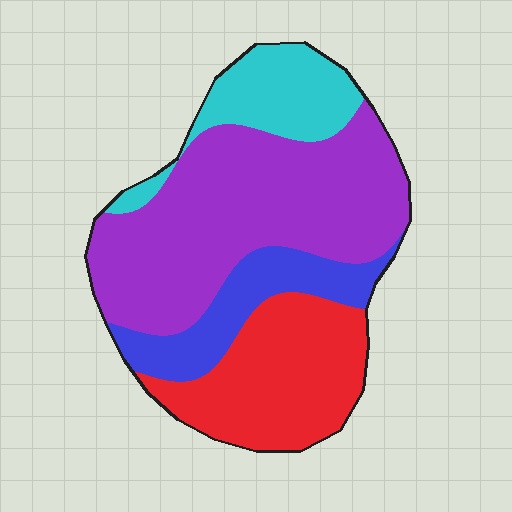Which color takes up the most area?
Purple, at roughly 45%.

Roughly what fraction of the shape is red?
Red takes up about one quarter (1/4) of the shape.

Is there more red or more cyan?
Red.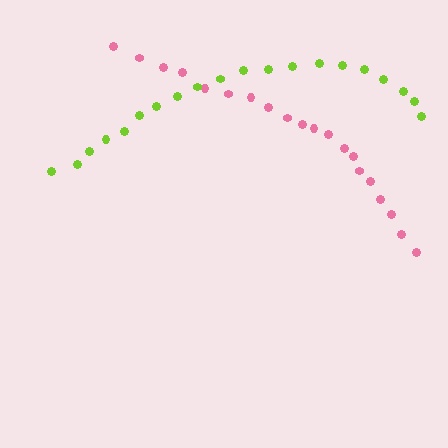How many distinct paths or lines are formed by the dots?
There are 2 distinct paths.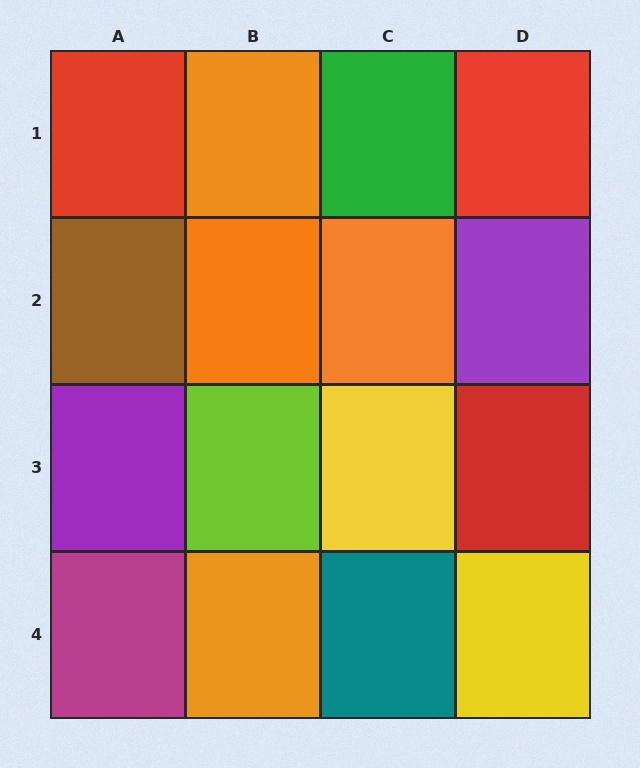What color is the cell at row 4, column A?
Magenta.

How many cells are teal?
1 cell is teal.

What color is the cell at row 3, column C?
Yellow.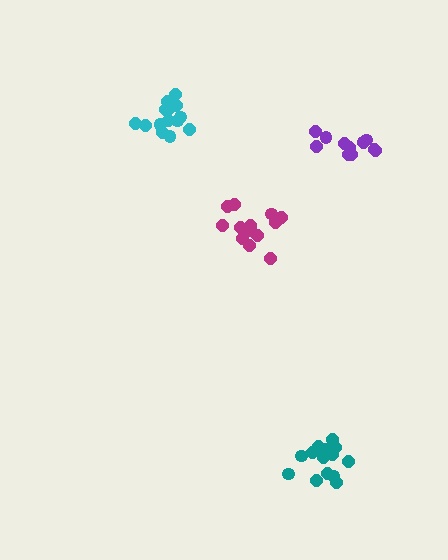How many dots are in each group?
Group 1: 14 dots, Group 2: 14 dots, Group 3: 15 dots, Group 4: 13 dots (56 total).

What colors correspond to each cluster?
The clusters are colored: cyan, magenta, teal, purple.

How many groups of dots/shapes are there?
There are 4 groups.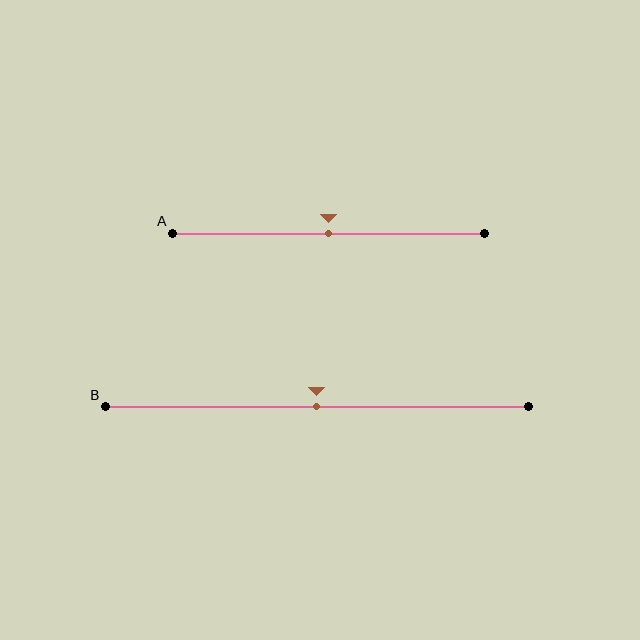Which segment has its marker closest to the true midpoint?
Segment A has its marker closest to the true midpoint.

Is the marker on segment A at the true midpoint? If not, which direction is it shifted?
Yes, the marker on segment A is at the true midpoint.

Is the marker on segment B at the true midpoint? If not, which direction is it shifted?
Yes, the marker on segment B is at the true midpoint.